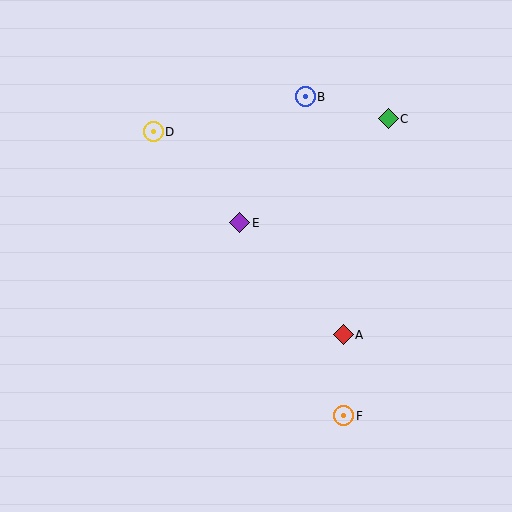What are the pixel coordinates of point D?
Point D is at (153, 132).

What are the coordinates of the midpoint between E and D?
The midpoint between E and D is at (196, 177).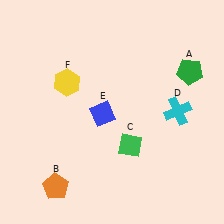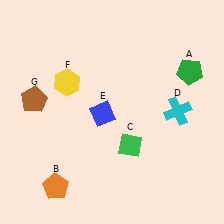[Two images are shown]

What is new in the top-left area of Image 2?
A brown pentagon (G) was added in the top-left area of Image 2.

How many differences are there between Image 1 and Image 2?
There is 1 difference between the two images.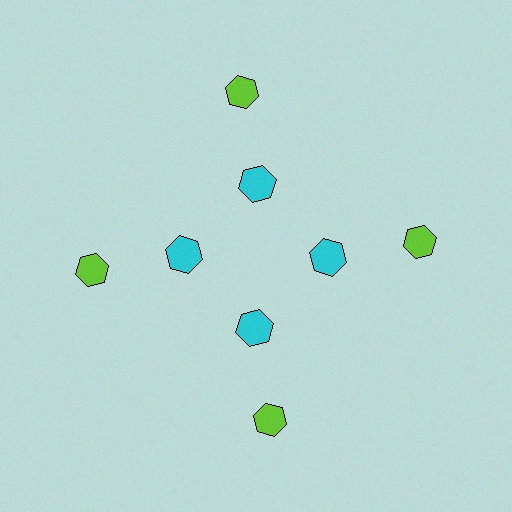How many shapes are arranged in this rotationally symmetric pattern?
There are 8 shapes, arranged in 4 groups of 2.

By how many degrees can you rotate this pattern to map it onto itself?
The pattern maps onto itself every 90 degrees of rotation.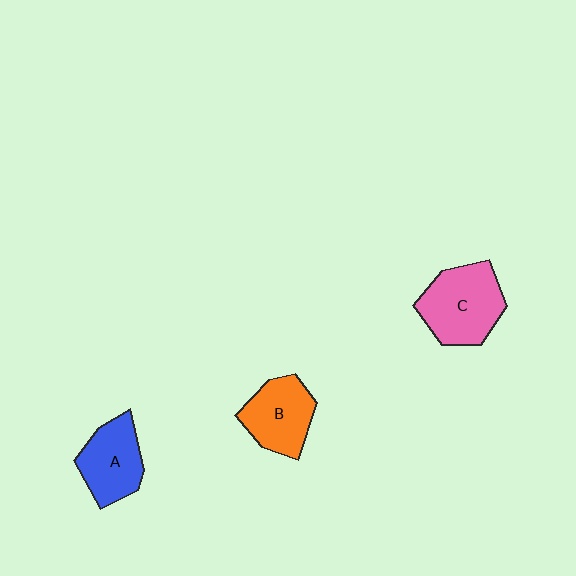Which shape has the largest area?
Shape C (pink).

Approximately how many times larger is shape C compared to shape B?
Approximately 1.3 times.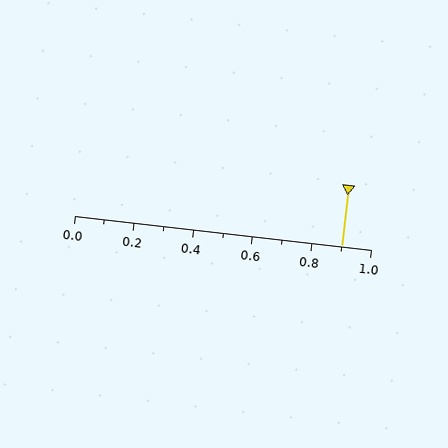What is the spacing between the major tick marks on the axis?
The major ticks are spaced 0.2 apart.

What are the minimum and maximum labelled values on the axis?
The axis runs from 0.0 to 1.0.